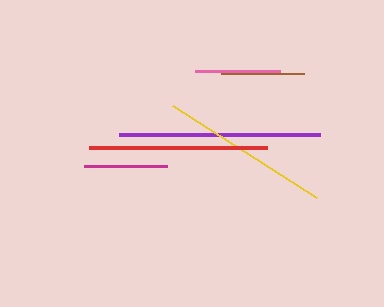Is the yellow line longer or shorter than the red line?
The red line is longer than the yellow line.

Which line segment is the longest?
The purple line is the longest at approximately 201 pixels.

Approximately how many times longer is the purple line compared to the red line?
The purple line is approximately 1.1 times the length of the red line.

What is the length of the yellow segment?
The yellow segment is approximately 171 pixels long.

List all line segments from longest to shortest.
From longest to shortest: purple, red, yellow, pink, magenta, brown.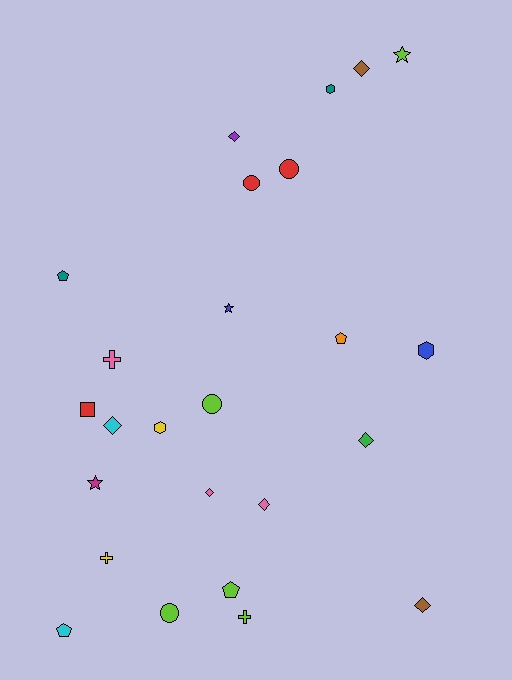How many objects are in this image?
There are 25 objects.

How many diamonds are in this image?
There are 7 diamonds.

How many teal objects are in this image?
There are 2 teal objects.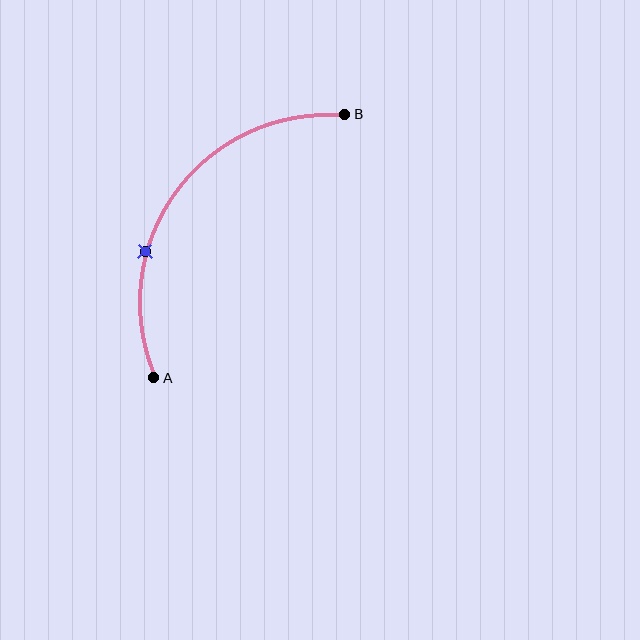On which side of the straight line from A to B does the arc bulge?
The arc bulges above and to the left of the straight line connecting A and B.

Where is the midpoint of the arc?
The arc midpoint is the point on the curve farthest from the straight line joining A and B. It sits above and to the left of that line.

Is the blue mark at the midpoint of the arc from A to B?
No. The blue mark lies on the arc but is closer to endpoint A. The arc midpoint would be at the point on the curve equidistant along the arc from both A and B.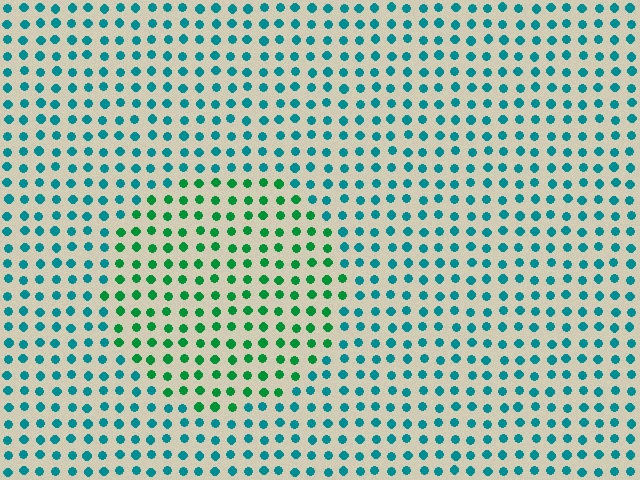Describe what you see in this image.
The image is filled with small teal elements in a uniform arrangement. A circle-shaped region is visible where the elements are tinted to a slightly different hue, forming a subtle color boundary.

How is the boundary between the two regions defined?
The boundary is defined purely by a slight shift in hue (about 40 degrees). Spacing, size, and orientation are identical on both sides.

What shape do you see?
I see a circle.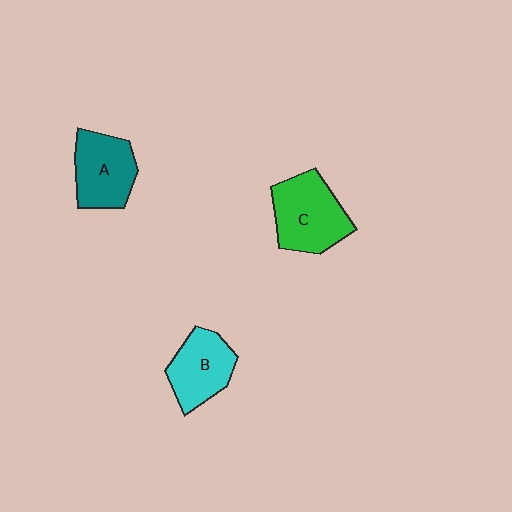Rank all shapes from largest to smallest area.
From largest to smallest: C (green), A (teal), B (cyan).